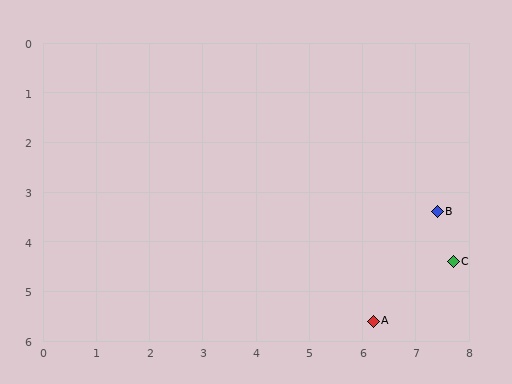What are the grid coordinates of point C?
Point C is at approximately (7.7, 4.4).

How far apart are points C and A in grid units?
Points C and A are about 1.9 grid units apart.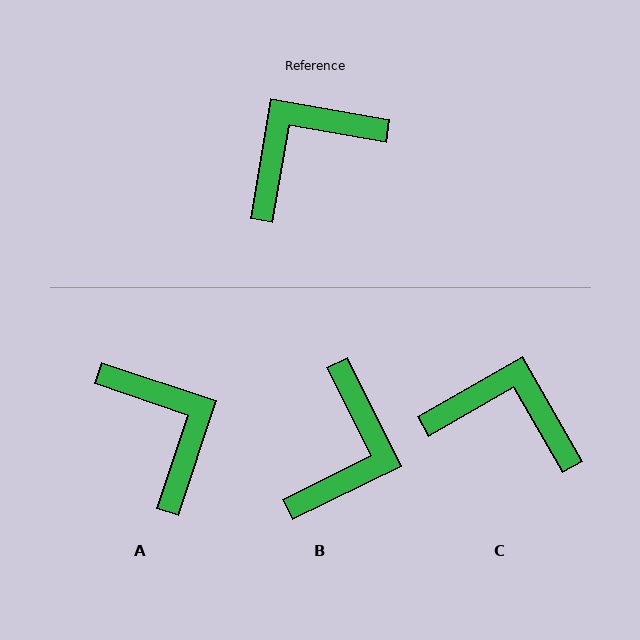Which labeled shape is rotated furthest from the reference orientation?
B, about 144 degrees away.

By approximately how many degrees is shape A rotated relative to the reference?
Approximately 99 degrees clockwise.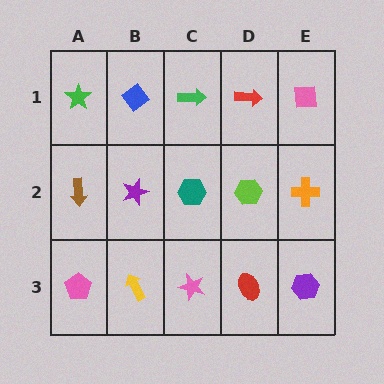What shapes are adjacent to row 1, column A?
A brown arrow (row 2, column A), a blue diamond (row 1, column B).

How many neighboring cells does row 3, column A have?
2.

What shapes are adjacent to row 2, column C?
A green arrow (row 1, column C), a pink star (row 3, column C), a purple star (row 2, column B), a lime hexagon (row 2, column D).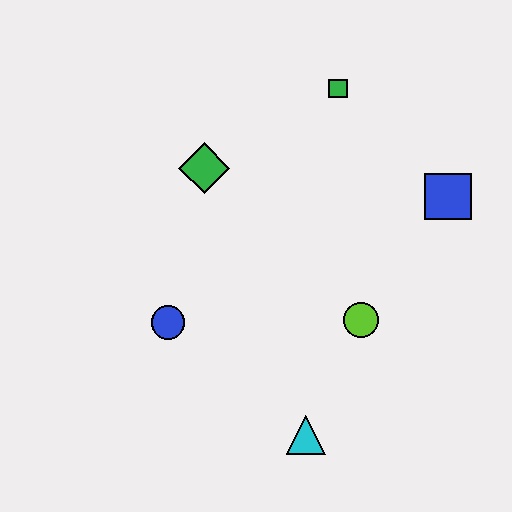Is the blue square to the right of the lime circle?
Yes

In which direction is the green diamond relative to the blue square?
The green diamond is to the left of the blue square.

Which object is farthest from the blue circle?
The blue square is farthest from the blue circle.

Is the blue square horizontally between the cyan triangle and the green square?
No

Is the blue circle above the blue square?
No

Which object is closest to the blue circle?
The green diamond is closest to the blue circle.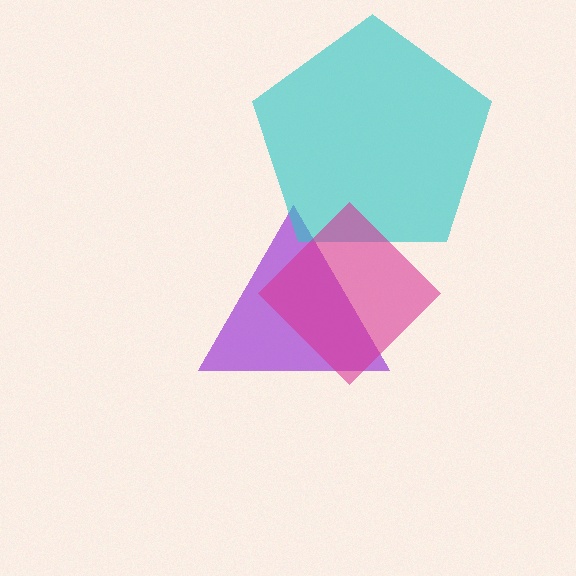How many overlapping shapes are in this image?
There are 3 overlapping shapes in the image.